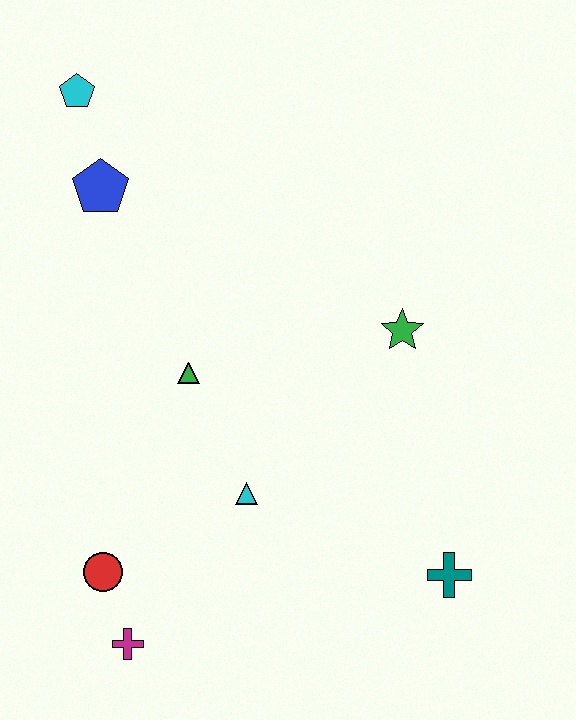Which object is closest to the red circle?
The magenta cross is closest to the red circle.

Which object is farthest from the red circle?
The cyan pentagon is farthest from the red circle.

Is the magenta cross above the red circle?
No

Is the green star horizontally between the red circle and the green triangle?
No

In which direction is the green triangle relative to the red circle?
The green triangle is above the red circle.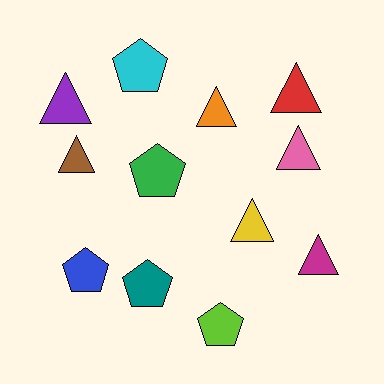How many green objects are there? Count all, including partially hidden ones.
There is 1 green object.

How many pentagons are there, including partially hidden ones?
There are 5 pentagons.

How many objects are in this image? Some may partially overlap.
There are 12 objects.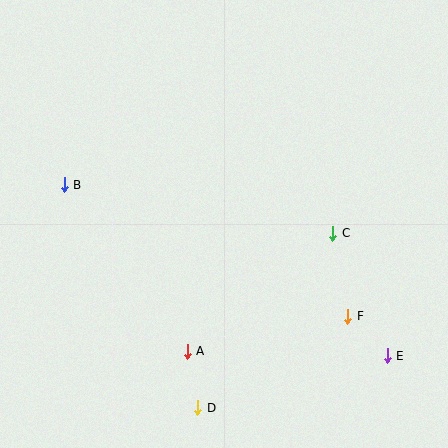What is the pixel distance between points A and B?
The distance between A and B is 207 pixels.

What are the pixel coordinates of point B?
Point B is at (64, 185).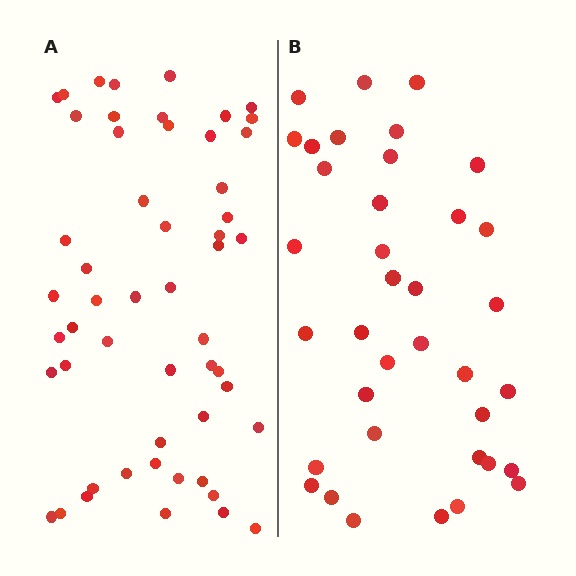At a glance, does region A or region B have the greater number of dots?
Region A (the left region) has more dots.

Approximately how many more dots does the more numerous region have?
Region A has approximately 15 more dots than region B.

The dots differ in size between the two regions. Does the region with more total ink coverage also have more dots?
No. Region B has more total ink coverage because its dots are larger, but region A actually contains more individual dots. Total area can be misleading — the number of items is what matters here.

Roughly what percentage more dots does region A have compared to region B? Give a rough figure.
About 45% more.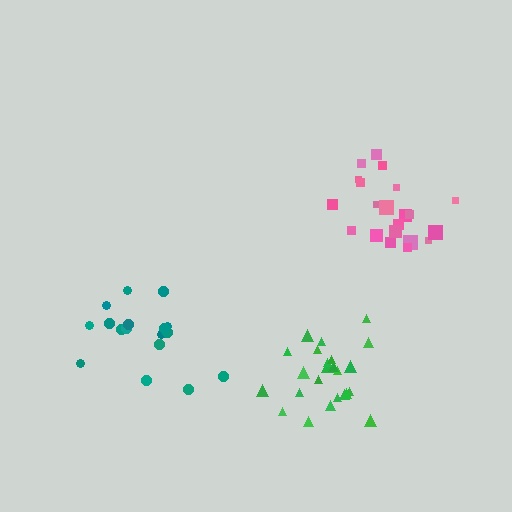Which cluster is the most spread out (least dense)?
Teal.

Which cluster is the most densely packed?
Green.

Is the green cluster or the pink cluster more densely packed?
Green.